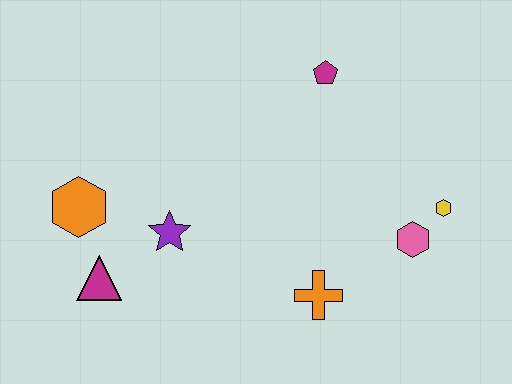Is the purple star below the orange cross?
No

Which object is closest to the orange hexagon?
The magenta triangle is closest to the orange hexagon.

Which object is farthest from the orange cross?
The orange hexagon is farthest from the orange cross.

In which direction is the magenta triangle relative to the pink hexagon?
The magenta triangle is to the left of the pink hexagon.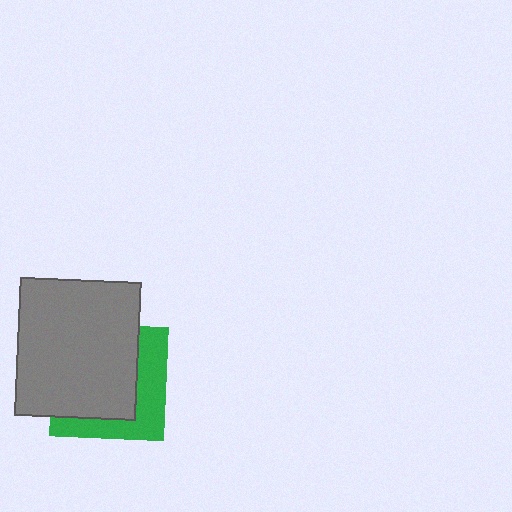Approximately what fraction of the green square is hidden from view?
Roughly 62% of the green square is hidden behind the gray rectangle.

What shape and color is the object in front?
The object in front is a gray rectangle.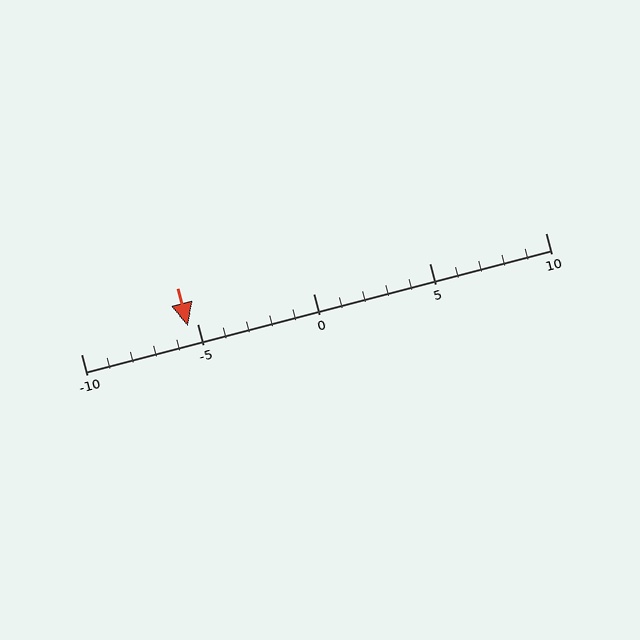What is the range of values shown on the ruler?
The ruler shows values from -10 to 10.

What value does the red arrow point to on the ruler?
The red arrow points to approximately -5.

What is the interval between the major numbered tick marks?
The major tick marks are spaced 5 units apart.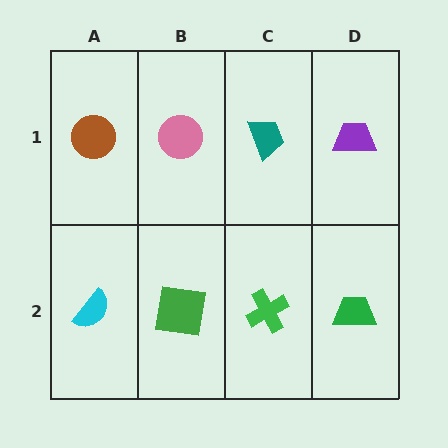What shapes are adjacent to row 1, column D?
A green trapezoid (row 2, column D), a teal trapezoid (row 1, column C).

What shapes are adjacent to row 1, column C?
A green cross (row 2, column C), a pink circle (row 1, column B), a purple trapezoid (row 1, column D).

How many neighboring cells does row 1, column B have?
3.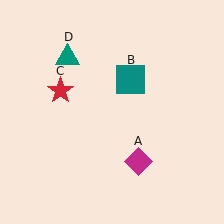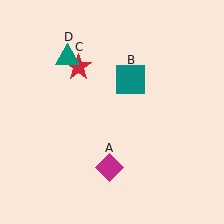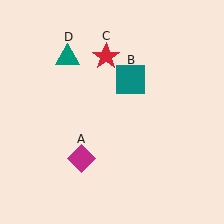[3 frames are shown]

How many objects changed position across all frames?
2 objects changed position: magenta diamond (object A), red star (object C).